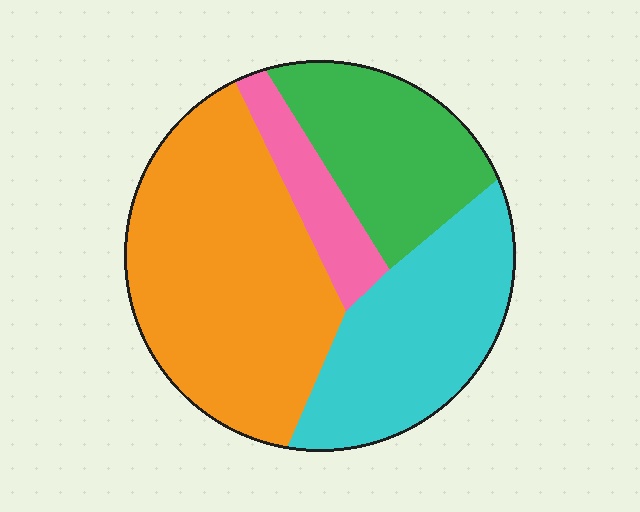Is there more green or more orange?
Orange.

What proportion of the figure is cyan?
Cyan covers about 25% of the figure.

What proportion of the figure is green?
Green takes up about one fifth (1/5) of the figure.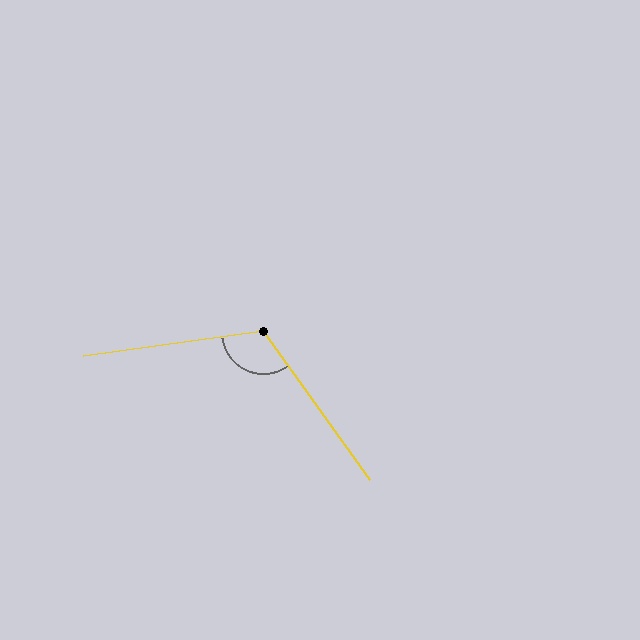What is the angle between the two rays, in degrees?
Approximately 118 degrees.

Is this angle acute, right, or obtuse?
It is obtuse.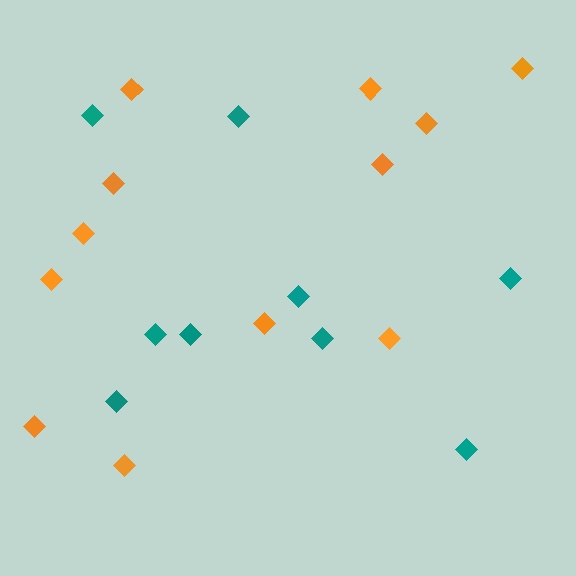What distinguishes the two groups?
There are 2 groups: one group of orange diamonds (12) and one group of teal diamonds (9).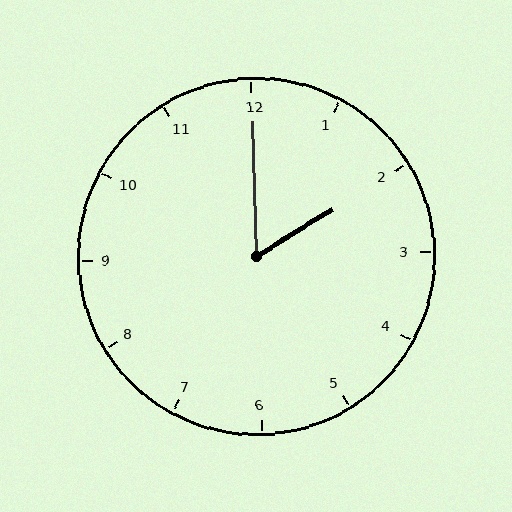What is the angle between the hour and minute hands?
Approximately 60 degrees.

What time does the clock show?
2:00.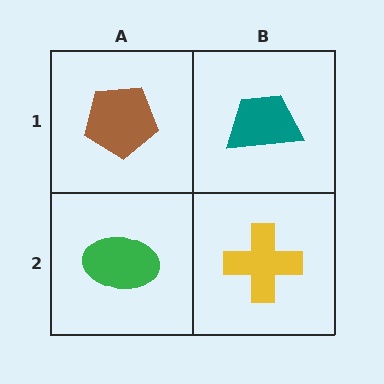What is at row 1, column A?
A brown pentagon.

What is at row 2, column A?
A green ellipse.